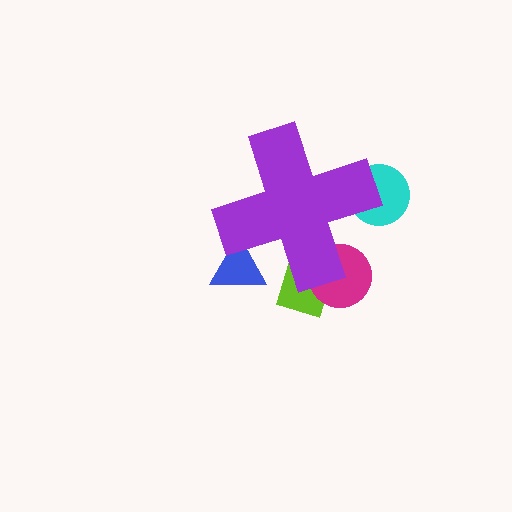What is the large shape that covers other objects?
A purple cross.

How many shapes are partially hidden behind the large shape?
4 shapes are partially hidden.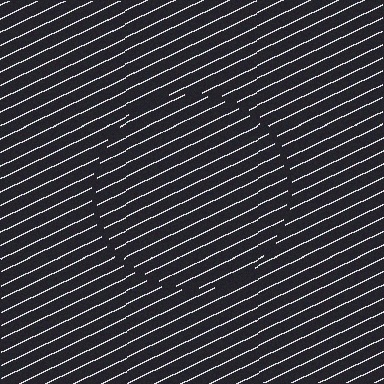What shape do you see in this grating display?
An illusory circle. The interior of the shape contains the same grating, shifted by half a period — the contour is defined by the phase discontinuity where line-ends from the inner and outer gratings abut.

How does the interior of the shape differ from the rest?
The interior of the shape contains the same grating, shifted by half a period — the contour is defined by the phase discontinuity where line-ends from the inner and outer gratings abut.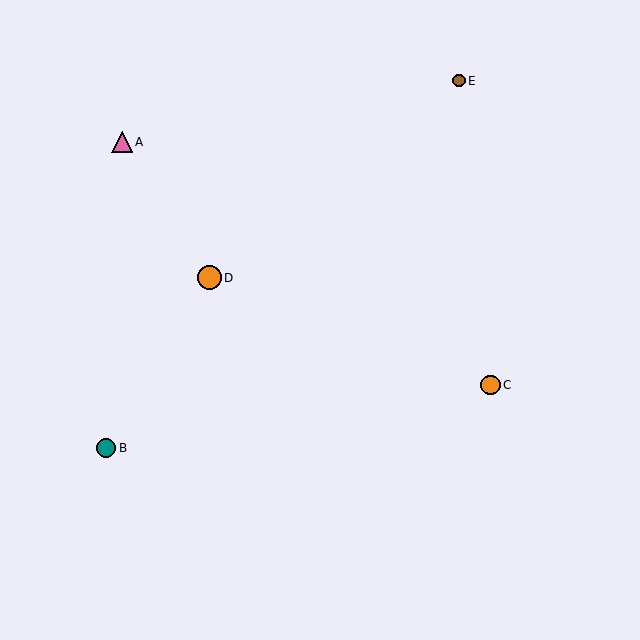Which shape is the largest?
The orange circle (labeled D) is the largest.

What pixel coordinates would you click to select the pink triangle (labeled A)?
Click at (122, 142) to select the pink triangle A.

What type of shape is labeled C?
Shape C is an orange circle.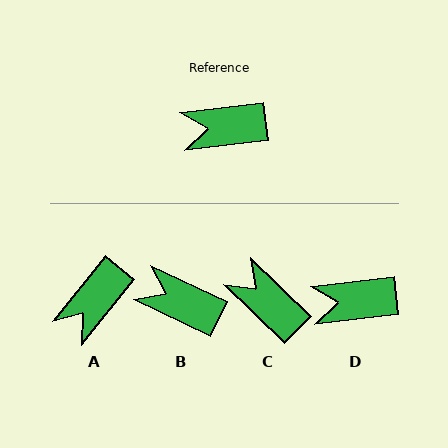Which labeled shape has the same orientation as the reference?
D.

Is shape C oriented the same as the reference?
No, it is off by about 51 degrees.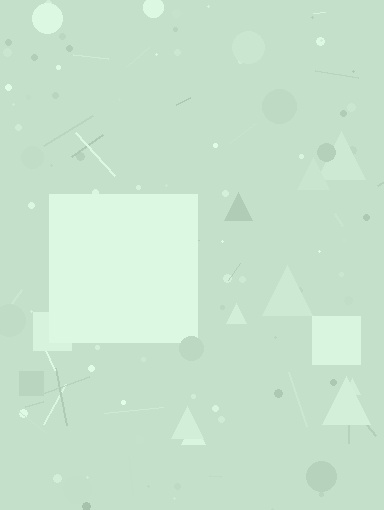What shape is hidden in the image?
A square is hidden in the image.